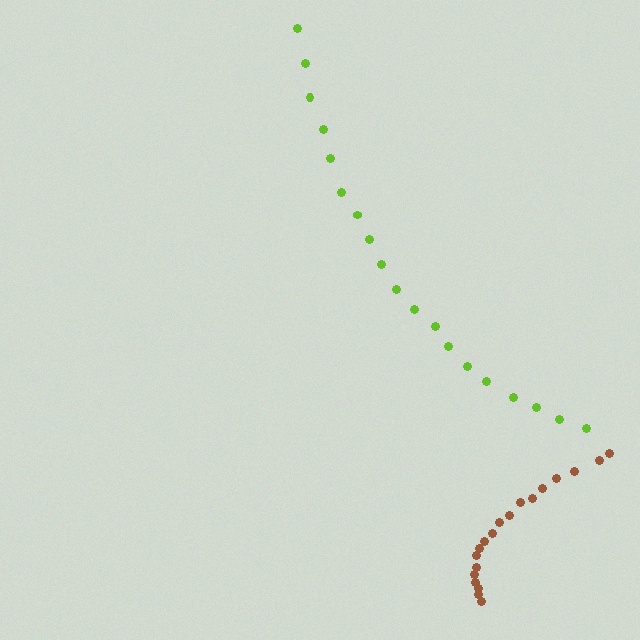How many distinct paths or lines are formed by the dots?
There are 2 distinct paths.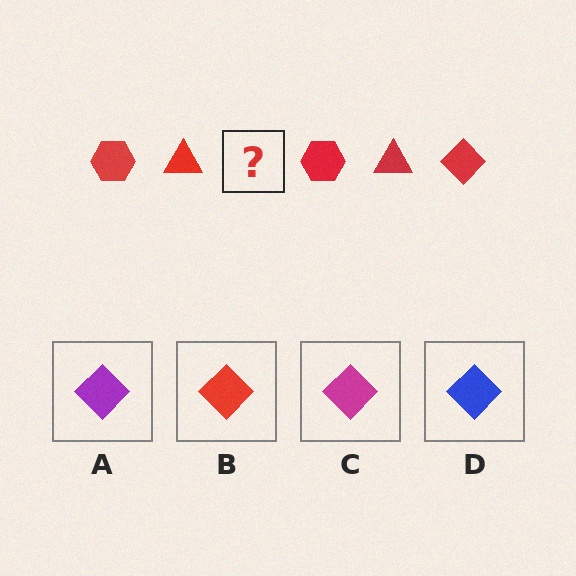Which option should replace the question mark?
Option B.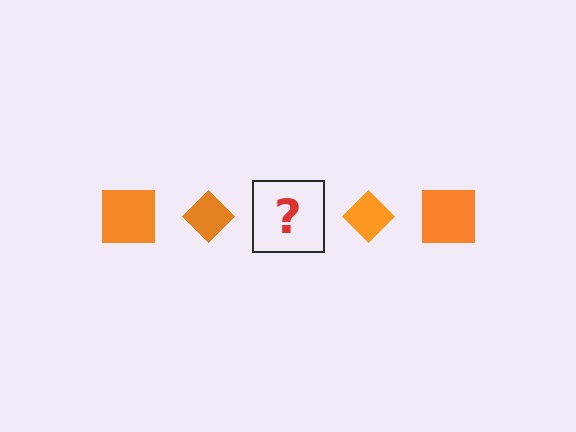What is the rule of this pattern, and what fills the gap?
The rule is that the pattern cycles through square, diamond shapes in orange. The gap should be filled with an orange square.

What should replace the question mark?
The question mark should be replaced with an orange square.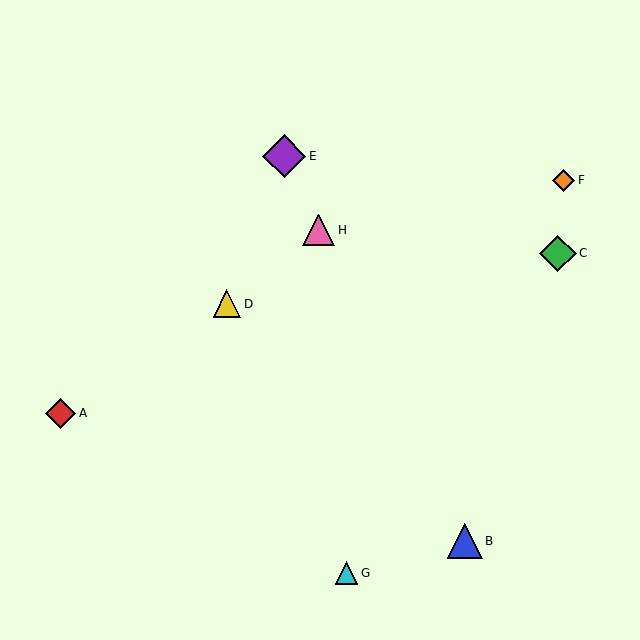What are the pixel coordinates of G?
Object G is at (347, 573).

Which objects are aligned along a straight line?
Objects B, E, H are aligned along a straight line.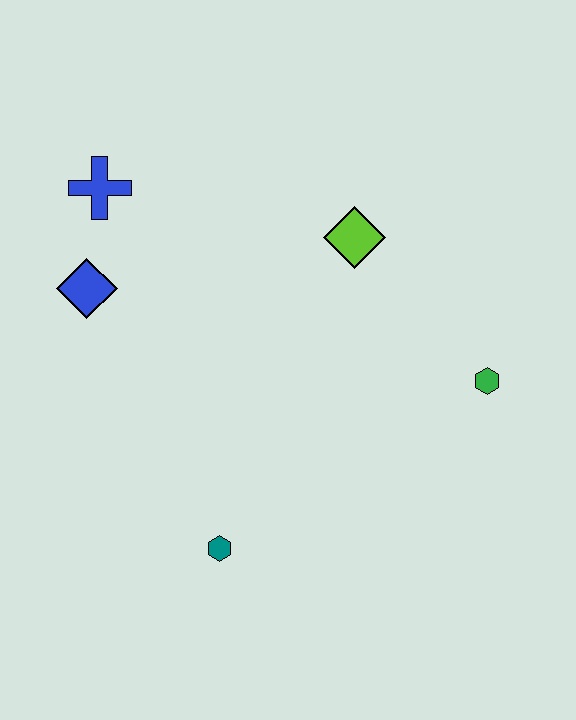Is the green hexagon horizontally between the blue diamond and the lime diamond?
No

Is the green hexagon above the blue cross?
No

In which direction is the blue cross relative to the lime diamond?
The blue cross is to the left of the lime diamond.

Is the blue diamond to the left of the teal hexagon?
Yes